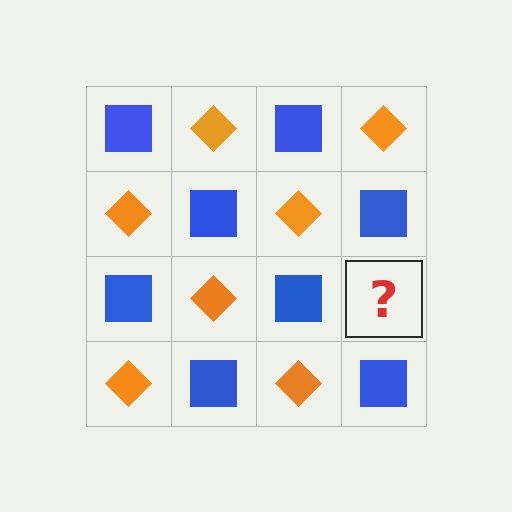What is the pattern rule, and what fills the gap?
The rule is that it alternates blue square and orange diamond in a checkerboard pattern. The gap should be filled with an orange diamond.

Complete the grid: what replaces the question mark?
The question mark should be replaced with an orange diamond.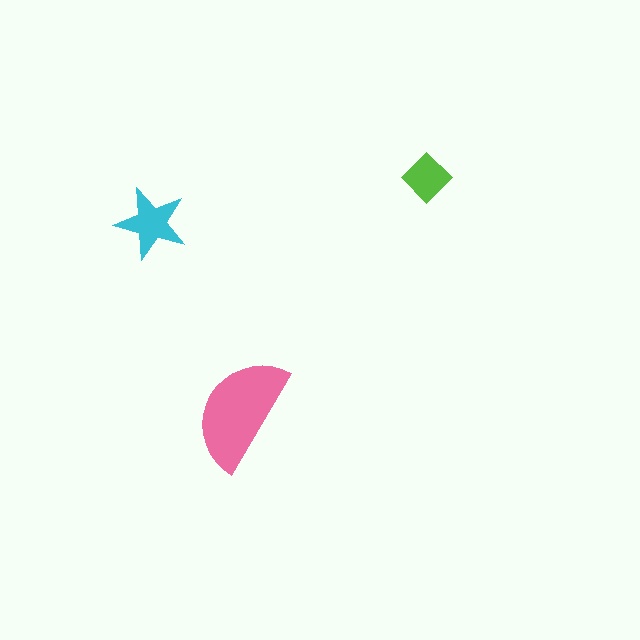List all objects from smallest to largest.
The lime diamond, the cyan star, the pink semicircle.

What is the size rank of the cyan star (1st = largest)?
2nd.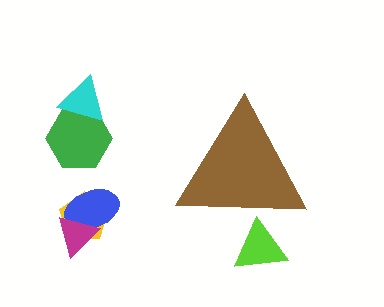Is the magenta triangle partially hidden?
No, the magenta triangle is fully visible.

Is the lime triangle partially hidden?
Yes, the lime triangle is partially hidden behind the brown triangle.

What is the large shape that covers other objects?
A brown triangle.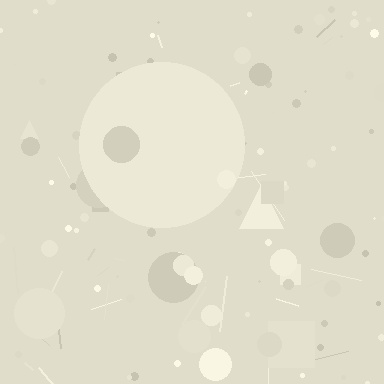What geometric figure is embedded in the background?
A circle is embedded in the background.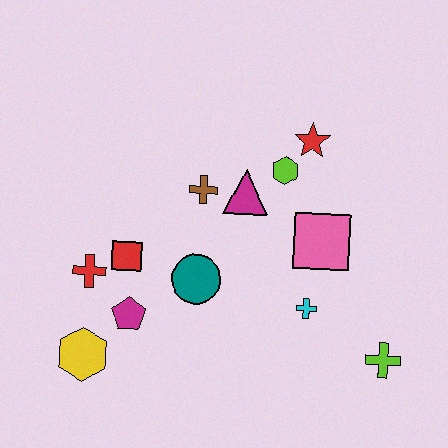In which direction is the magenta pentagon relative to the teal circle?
The magenta pentagon is to the left of the teal circle.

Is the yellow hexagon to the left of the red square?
Yes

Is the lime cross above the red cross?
No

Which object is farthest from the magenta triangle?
The yellow hexagon is farthest from the magenta triangle.